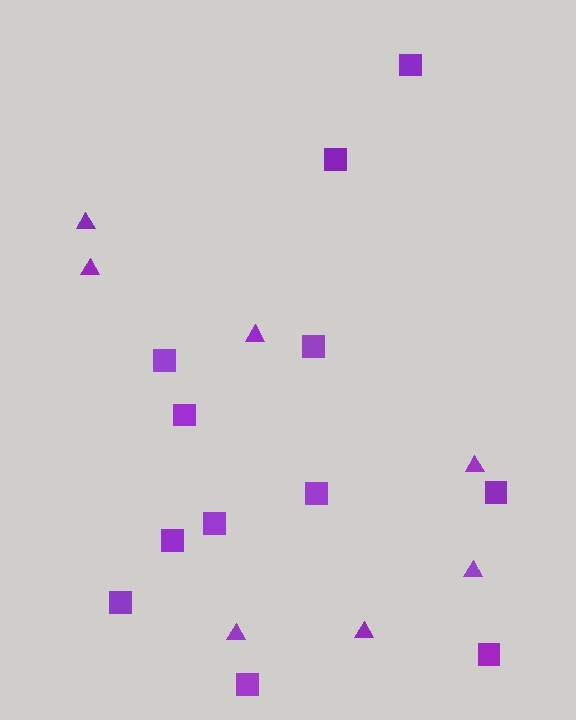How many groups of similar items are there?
There are 2 groups: one group of triangles (7) and one group of squares (12).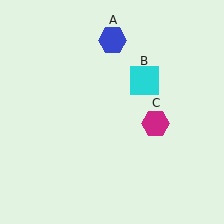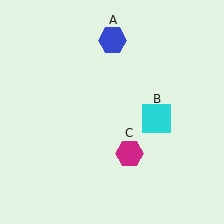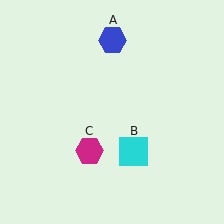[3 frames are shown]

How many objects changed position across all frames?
2 objects changed position: cyan square (object B), magenta hexagon (object C).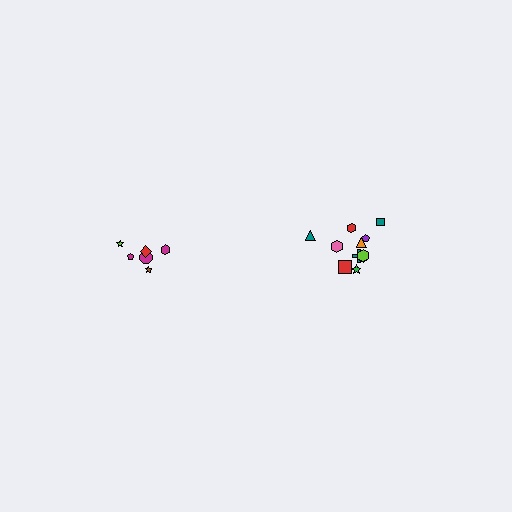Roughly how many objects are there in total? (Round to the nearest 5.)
Roughly 20 objects in total.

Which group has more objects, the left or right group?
The right group.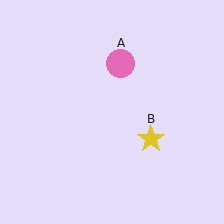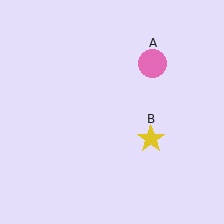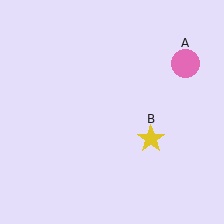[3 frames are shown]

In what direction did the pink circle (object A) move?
The pink circle (object A) moved right.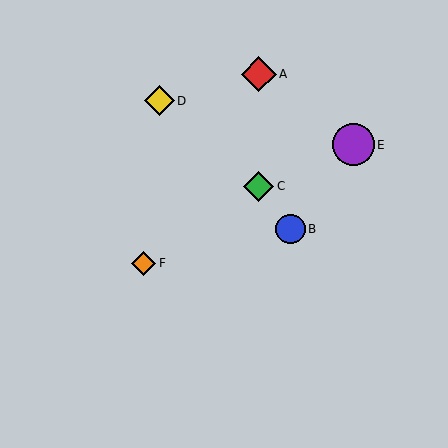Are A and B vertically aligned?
No, A is at x≈259 and B is at x≈290.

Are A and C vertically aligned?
Yes, both are at x≈259.